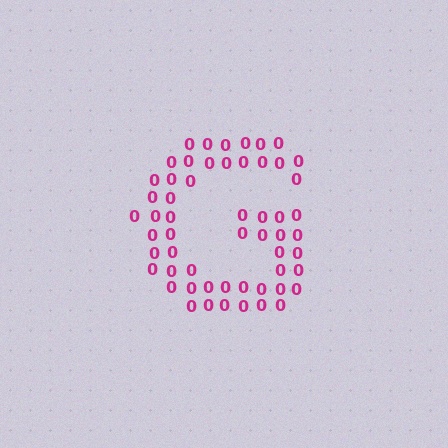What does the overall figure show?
The overall figure shows the letter G.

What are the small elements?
The small elements are digit 0's.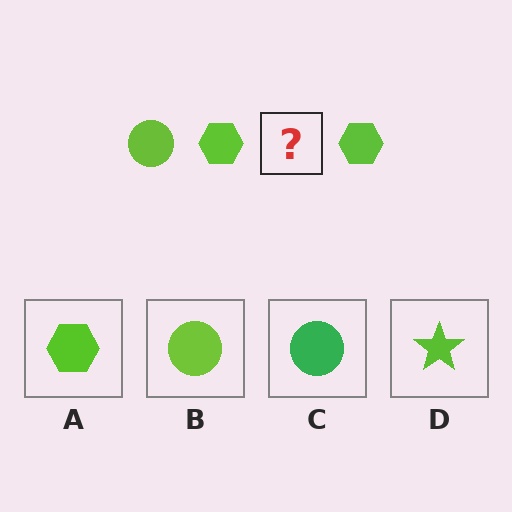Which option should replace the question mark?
Option B.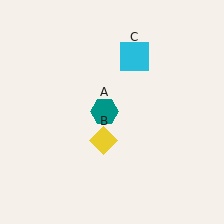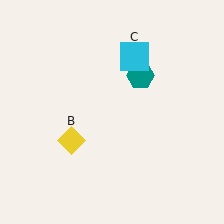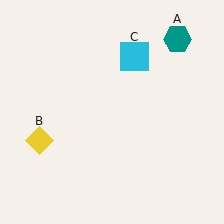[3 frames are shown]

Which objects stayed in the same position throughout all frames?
Cyan square (object C) remained stationary.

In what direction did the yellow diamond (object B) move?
The yellow diamond (object B) moved left.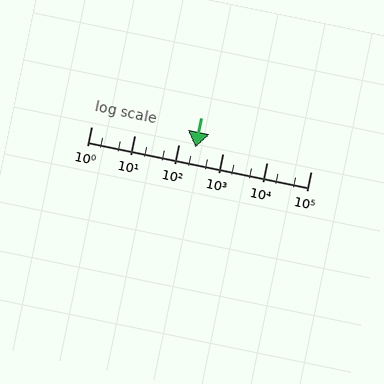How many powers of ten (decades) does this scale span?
The scale spans 5 decades, from 1 to 100000.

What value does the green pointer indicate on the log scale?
The pointer indicates approximately 240.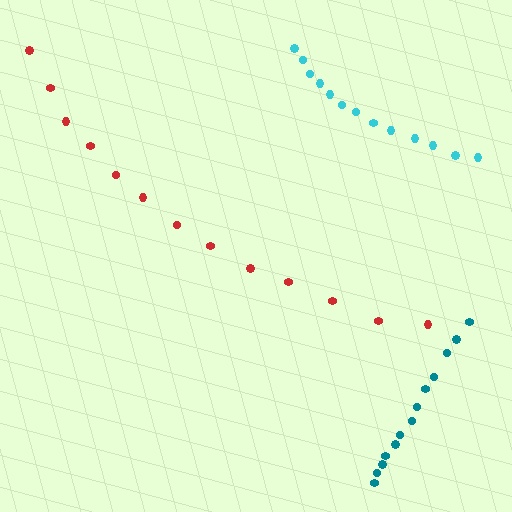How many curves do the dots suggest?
There are 3 distinct paths.